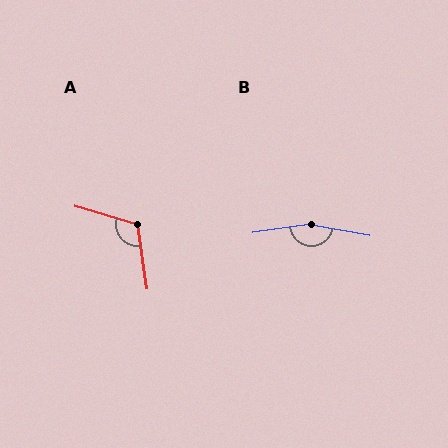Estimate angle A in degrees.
Approximately 115 degrees.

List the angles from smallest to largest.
A (115°), B (162°).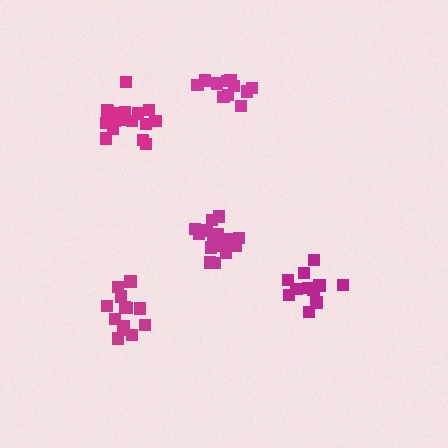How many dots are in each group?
Group 1: 17 dots, Group 2: 11 dots, Group 3: 12 dots, Group 4: 13 dots, Group 5: 17 dots (70 total).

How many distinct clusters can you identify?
There are 5 distinct clusters.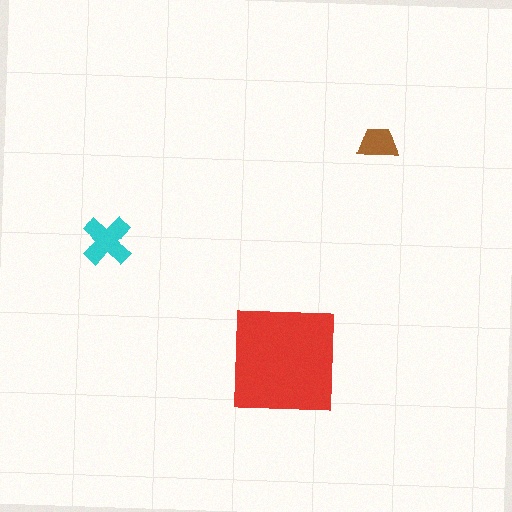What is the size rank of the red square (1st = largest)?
1st.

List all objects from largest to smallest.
The red square, the cyan cross, the brown trapezoid.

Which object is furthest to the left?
The cyan cross is leftmost.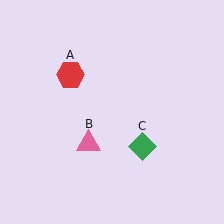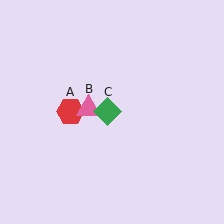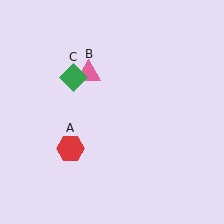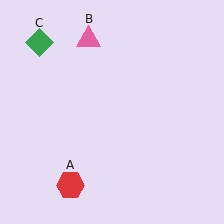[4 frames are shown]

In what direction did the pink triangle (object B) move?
The pink triangle (object B) moved up.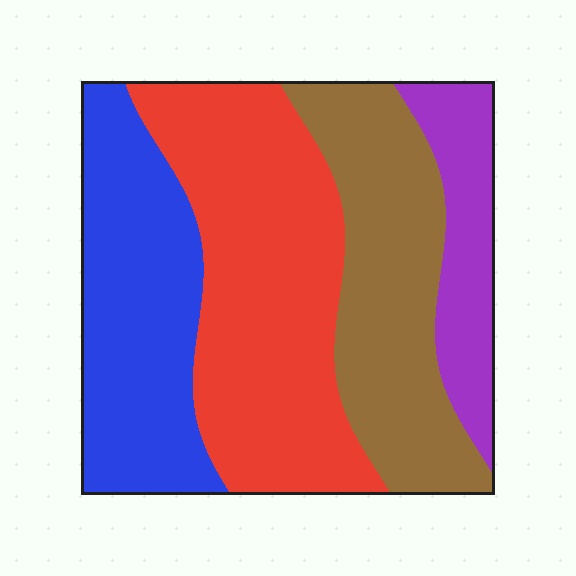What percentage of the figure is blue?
Blue takes up about one quarter (1/4) of the figure.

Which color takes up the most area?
Red, at roughly 35%.